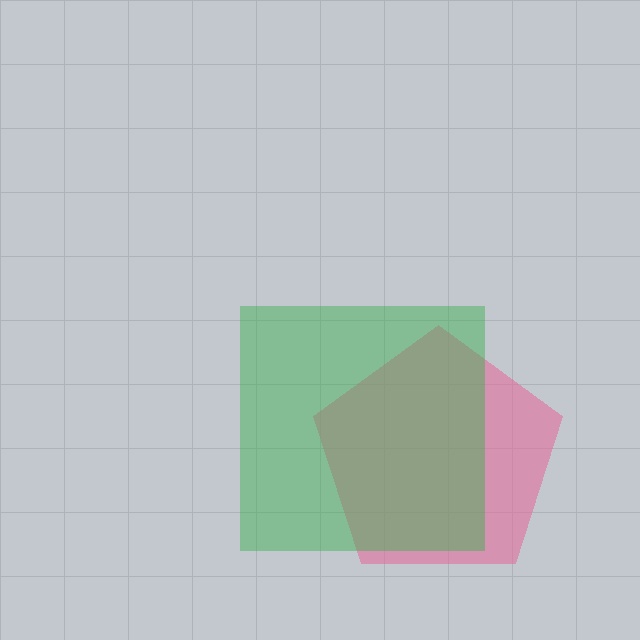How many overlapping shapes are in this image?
There are 2 overlapping shapes in the image.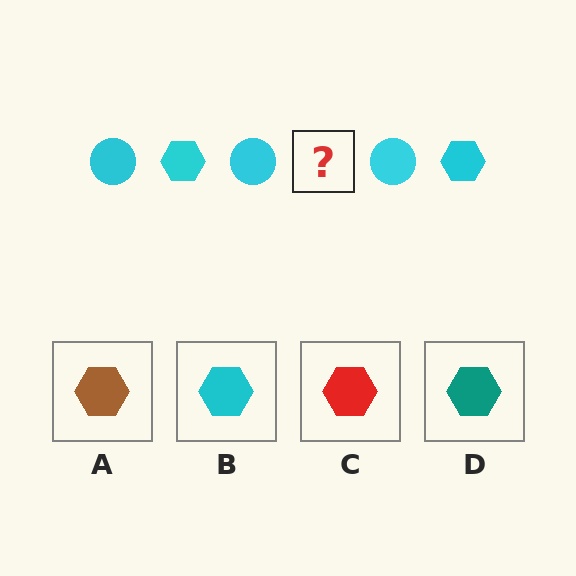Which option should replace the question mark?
Option B.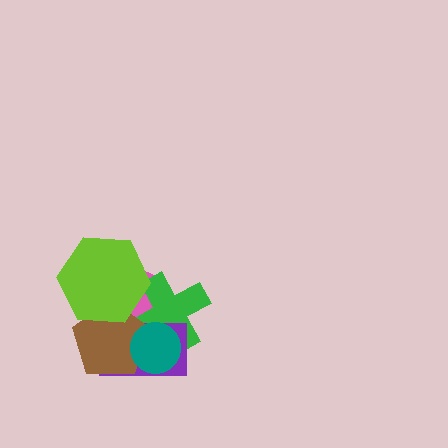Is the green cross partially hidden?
Yes, it is partially covered by another shape.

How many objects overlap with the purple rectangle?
5 objects overlap with the purple rectangle.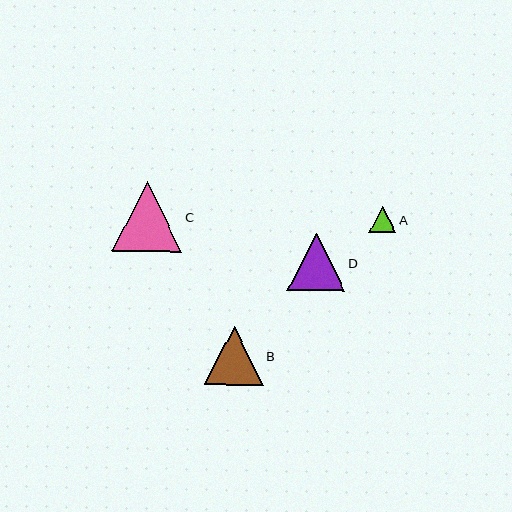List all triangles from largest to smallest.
From largest to smallest: C, B, D, A.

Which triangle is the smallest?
Triangle A is the smallest with a size of approximately 26 pixels.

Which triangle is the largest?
Triangle C is the largest with a size of approximately 70 pixels.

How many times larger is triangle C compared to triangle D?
Triangle C is approximately 1.2 times the size of triangle D.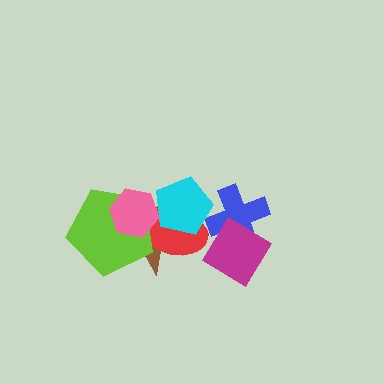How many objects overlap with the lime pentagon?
3 objects overlap with the lime pentagon.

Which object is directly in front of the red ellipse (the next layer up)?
The cyan pentagon is directly in front of the red ellipse.